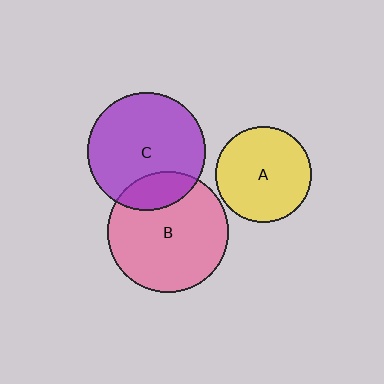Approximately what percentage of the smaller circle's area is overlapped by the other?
Approximately 20%.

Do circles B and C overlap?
Yes.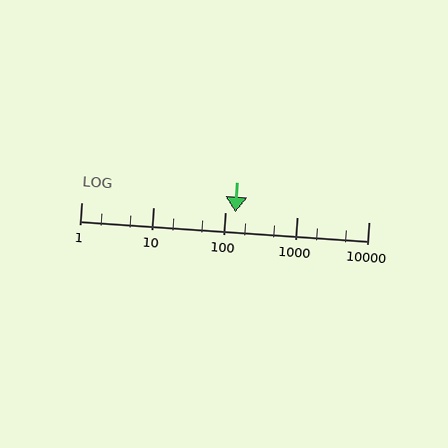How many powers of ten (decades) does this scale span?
The scale spans 4 decades, from 1 to 10000.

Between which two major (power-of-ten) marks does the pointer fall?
The pointer is between 100 and 1000.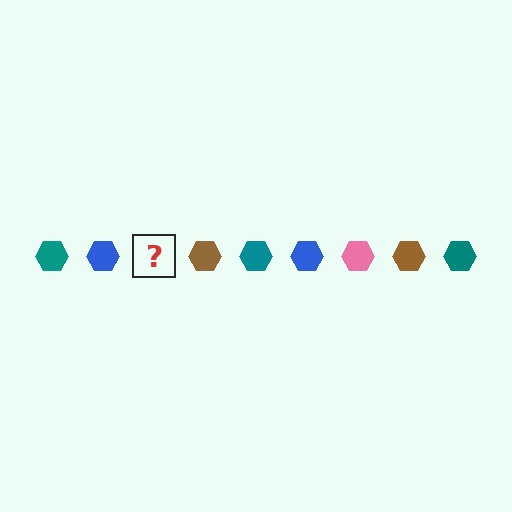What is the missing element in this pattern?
The missing element is a pink hexagon.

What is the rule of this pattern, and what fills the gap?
The rule is that the pattern cycles through teal, blue, pink, brown hexagons. The gap should be filled with a pink hexagon.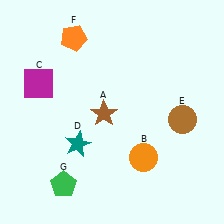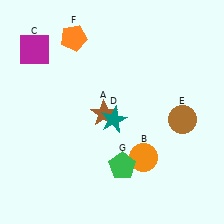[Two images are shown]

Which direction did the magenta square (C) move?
The magenta square (C) moved up.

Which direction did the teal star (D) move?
The teal star (D) moved right.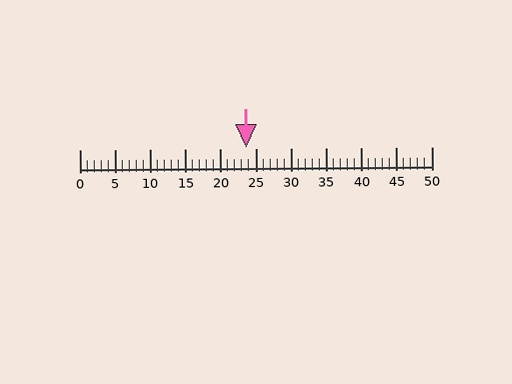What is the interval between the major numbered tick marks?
The major tick marks are spaced 5 units apart.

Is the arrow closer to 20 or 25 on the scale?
The arrow is closer to 25.